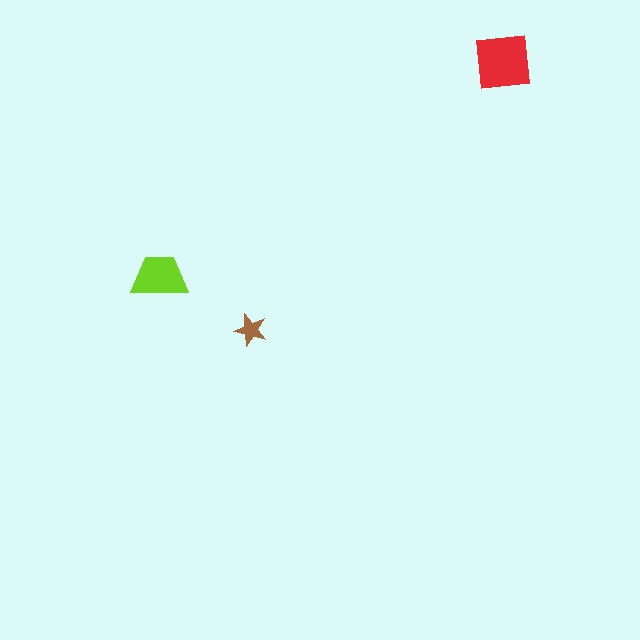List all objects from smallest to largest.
The brown star, the lime trapezoid, the red square.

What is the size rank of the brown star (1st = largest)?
3rd.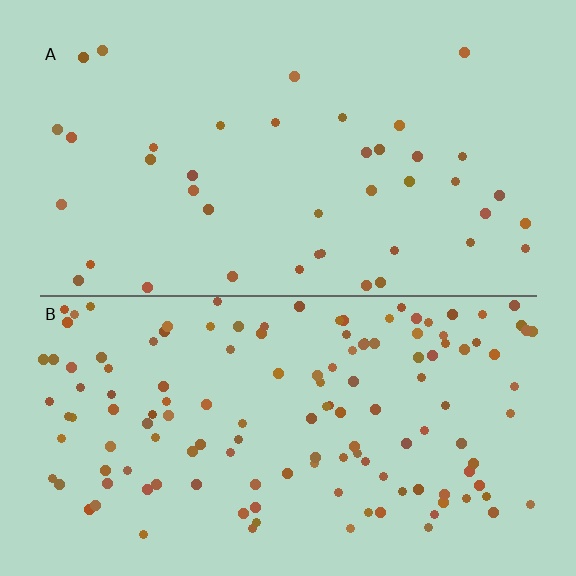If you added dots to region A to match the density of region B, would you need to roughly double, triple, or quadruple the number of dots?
Approximately triple.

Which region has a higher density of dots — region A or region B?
B (the bottom).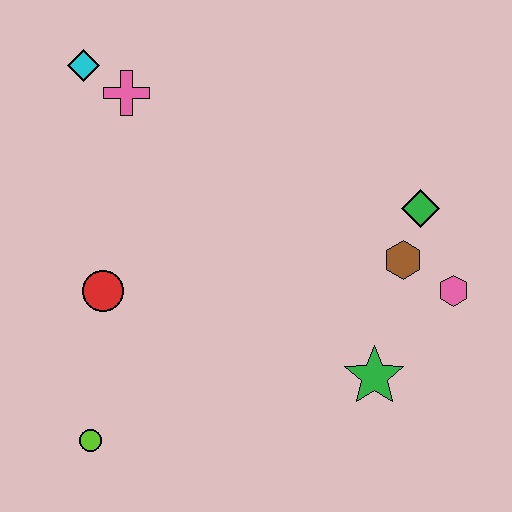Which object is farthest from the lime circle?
The green diamond is farthest from the lime circle.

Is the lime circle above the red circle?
No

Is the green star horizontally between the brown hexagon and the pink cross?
Yes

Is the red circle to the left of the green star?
Yes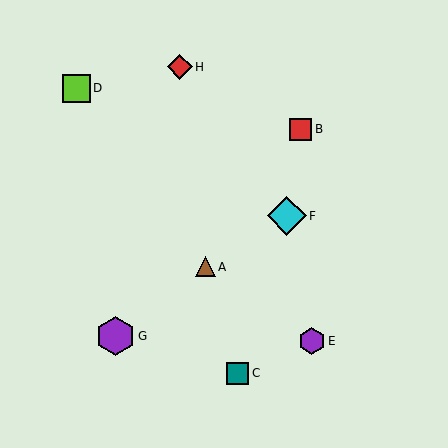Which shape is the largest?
The cyan diamond (labeled F) is the largest.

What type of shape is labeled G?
Shape G is a purple hexagon.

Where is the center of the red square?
The center of the red square is at (301, 129).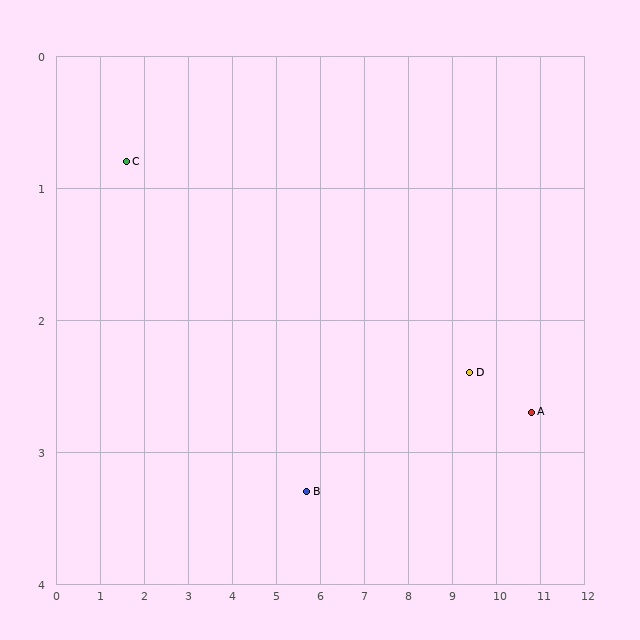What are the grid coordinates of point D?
Point D is at approximately (9.4, 2.4).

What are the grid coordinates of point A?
Point A is at approximately (10.8, 2.7).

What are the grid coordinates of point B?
Point B is at approximately (5.7, 3.3).